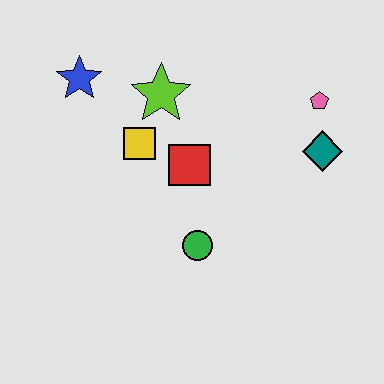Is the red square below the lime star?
Yes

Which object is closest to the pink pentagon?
The teal diamond is closest to the pink pentagon.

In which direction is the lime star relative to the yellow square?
The lime star is above the yellow square.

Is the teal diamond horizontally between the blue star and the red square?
No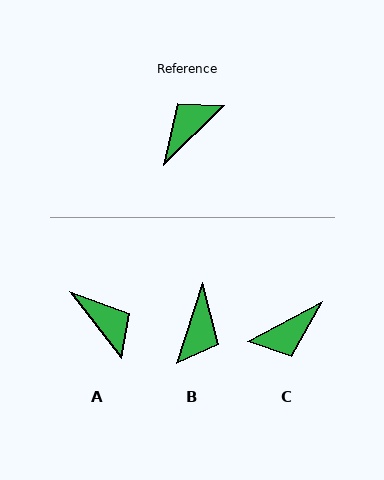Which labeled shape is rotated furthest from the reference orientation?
C, about 163 degrees away.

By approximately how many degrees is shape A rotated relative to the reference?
Approximately 97 degrees clockwise.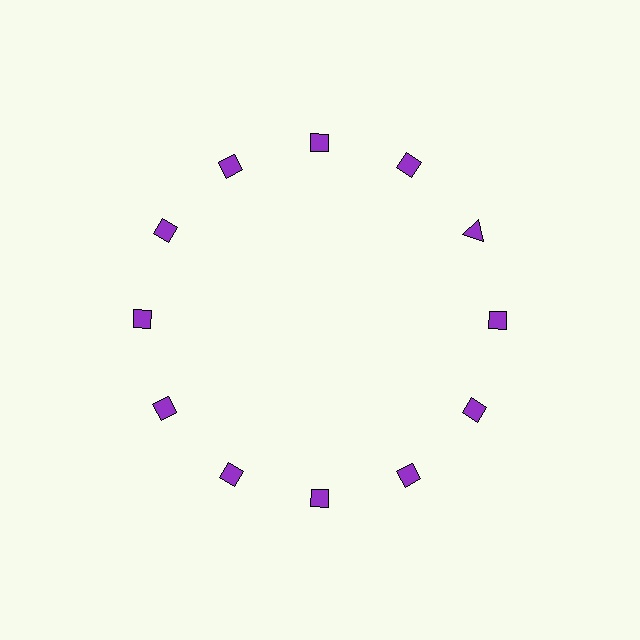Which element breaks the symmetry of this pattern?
The purple triangle at roughly the 2 o'clock position breaks the symmetry. All other shapes are purple diamonds.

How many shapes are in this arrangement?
There are 12 shapes arranged in a ring pattern.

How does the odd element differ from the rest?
It has a different shape: triangle instead of diamond.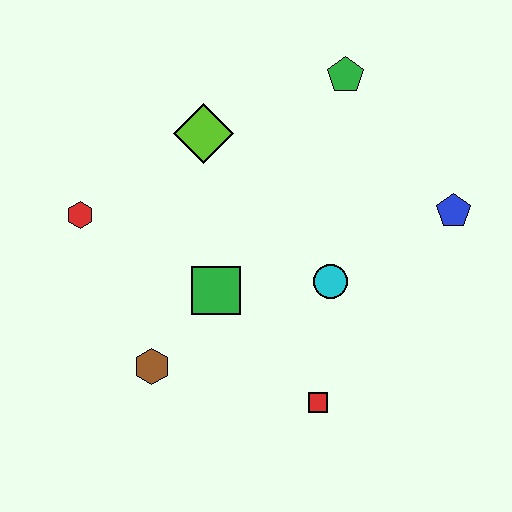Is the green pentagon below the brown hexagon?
No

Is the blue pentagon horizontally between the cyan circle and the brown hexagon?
No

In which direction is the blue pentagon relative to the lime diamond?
The blue pentagon is to the right of the lime diamond.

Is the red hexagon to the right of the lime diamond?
No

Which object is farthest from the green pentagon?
The brown hexagon is farthest from the green pentagon.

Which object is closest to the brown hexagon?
The green square is closest to the brown hexagon.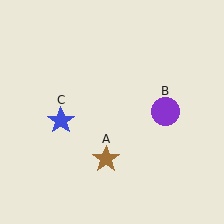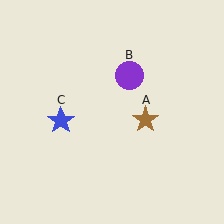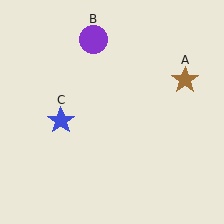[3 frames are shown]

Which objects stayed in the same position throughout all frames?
Blue star (object C) remained stationary.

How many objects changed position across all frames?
2 objects changed position: brown star (object A), purple circle (object B).